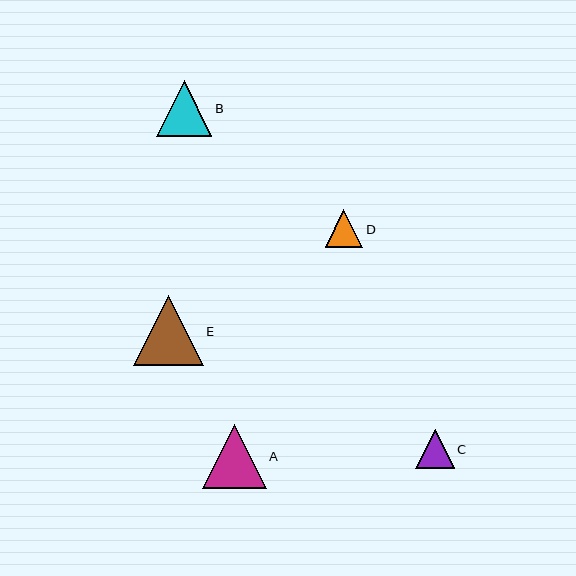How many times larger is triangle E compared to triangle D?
Triangle E is approximately 1.8 times the size of triangle D.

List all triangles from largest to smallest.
From largest to smallest: E, A, B, C, D.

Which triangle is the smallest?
Triangle D is the smallest with a size of approximately 38 pixels.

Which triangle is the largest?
Triangle E is the largest with a size of approximately 69 pixels.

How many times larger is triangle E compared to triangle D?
Triangle E is approximately 1.8 times the size of triangle D.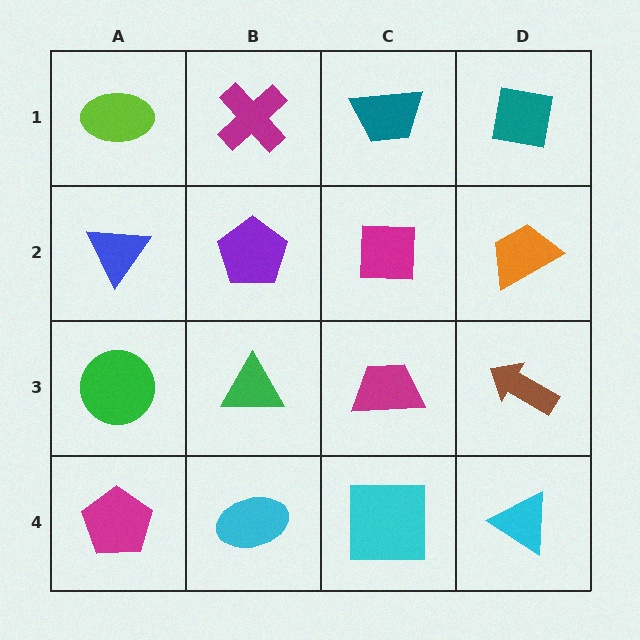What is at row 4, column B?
A cyan ellipse.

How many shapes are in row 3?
4 shapes.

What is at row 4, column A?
A magenta pentagon.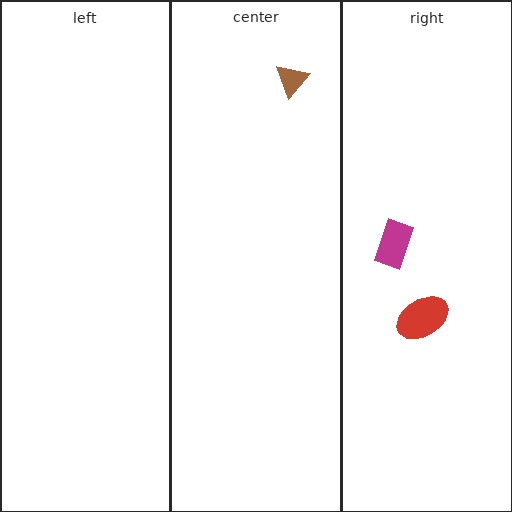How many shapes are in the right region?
2.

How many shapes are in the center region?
1.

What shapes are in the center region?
The brown triangle.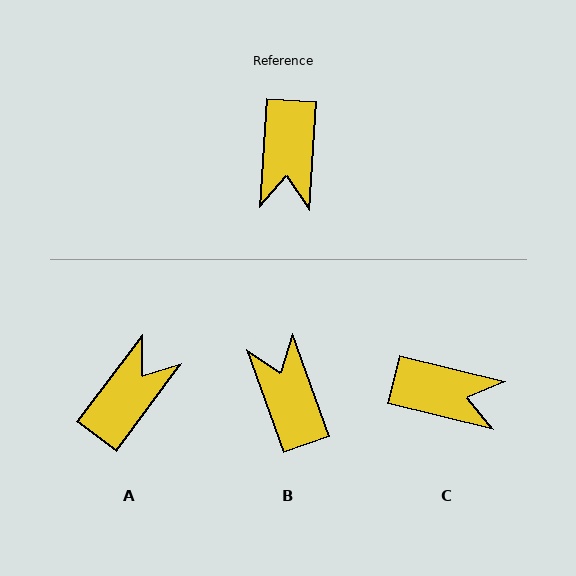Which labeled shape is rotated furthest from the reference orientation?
B, about 157 degrees away.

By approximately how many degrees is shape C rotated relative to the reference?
Approximately 80 degrees counter-clockwise.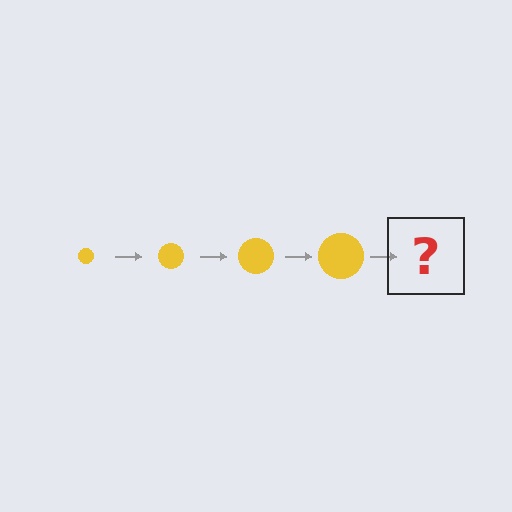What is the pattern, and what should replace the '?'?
The pattern is that the circle gets progressively larger each step. The '?' should be a yellow circle, larger than the previous one.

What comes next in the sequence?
The next element should be a yellow circle, larger than the previous one.